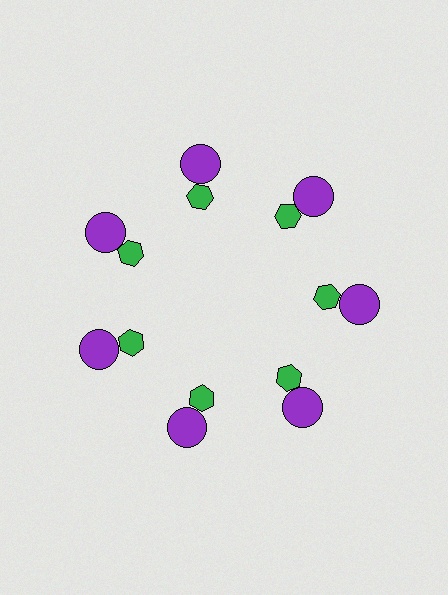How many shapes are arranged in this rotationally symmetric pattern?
There are 14 shapes, arranged in 7 groups of 2.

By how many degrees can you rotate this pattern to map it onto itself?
The pattern maps onto itself every 51 degrees of rotation.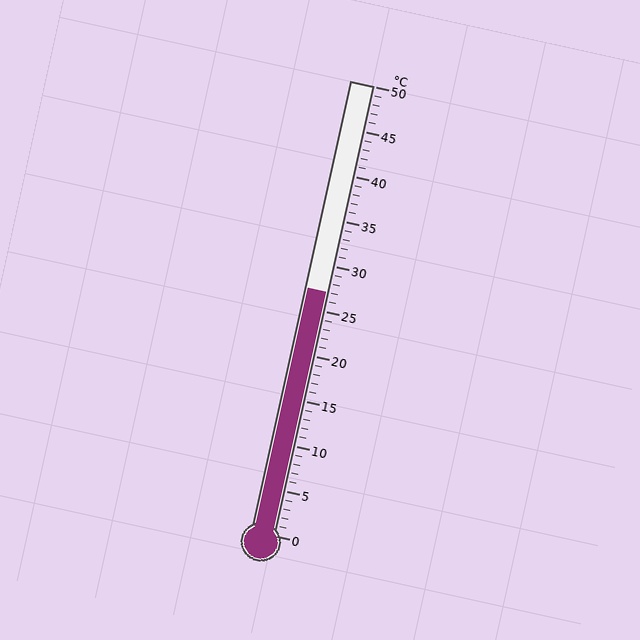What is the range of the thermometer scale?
The thermometer scale ranges from 0°C to 50°C.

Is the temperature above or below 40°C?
The temperature is below 40°C.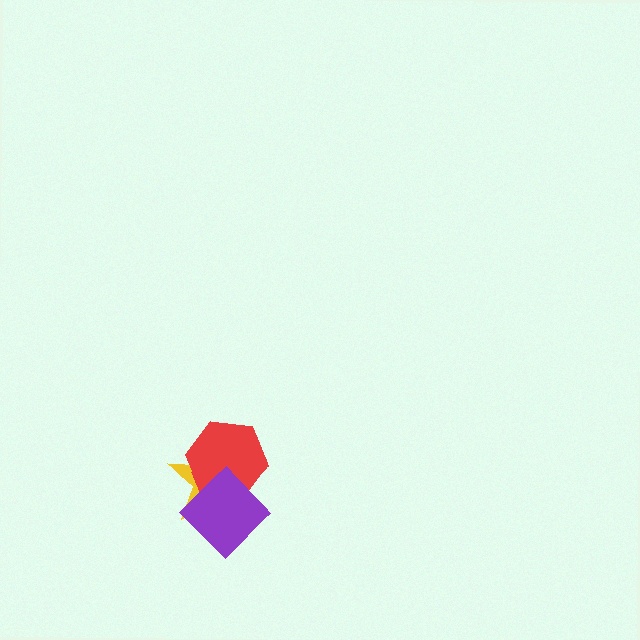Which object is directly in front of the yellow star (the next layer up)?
The red hexagon is directly in front of the yellow star.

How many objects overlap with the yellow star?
2 objects overlap with the yellow star.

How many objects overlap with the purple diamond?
2 objects overlap with the purple diamond.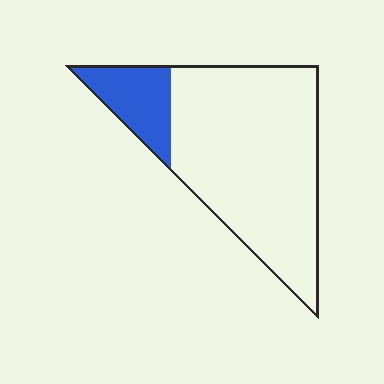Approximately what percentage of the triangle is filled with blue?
Approximately 20%.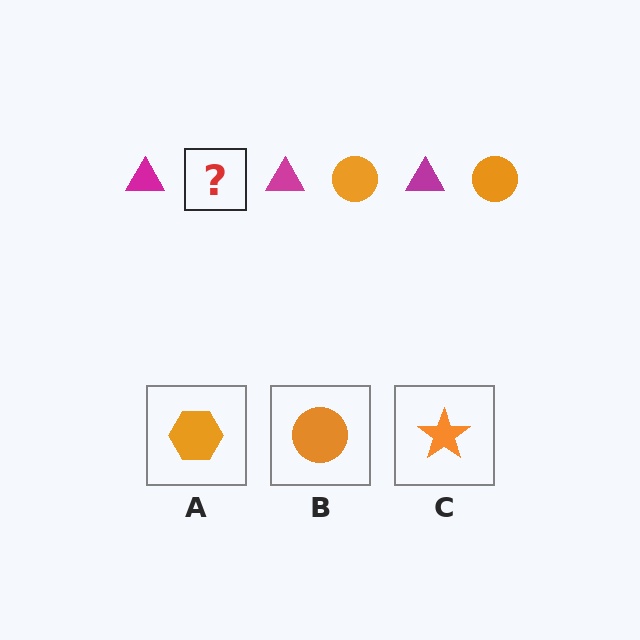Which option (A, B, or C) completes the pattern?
B.